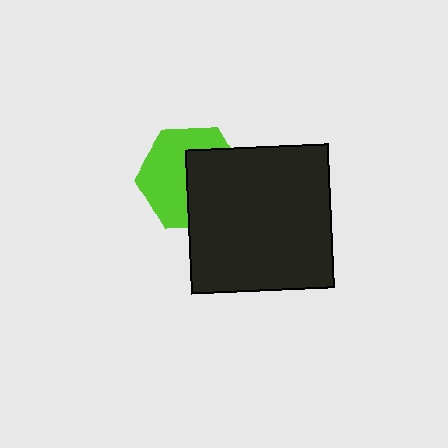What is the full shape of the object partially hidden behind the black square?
The partially hidden object is a lime hexagon.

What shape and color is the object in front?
The object in front is a black square.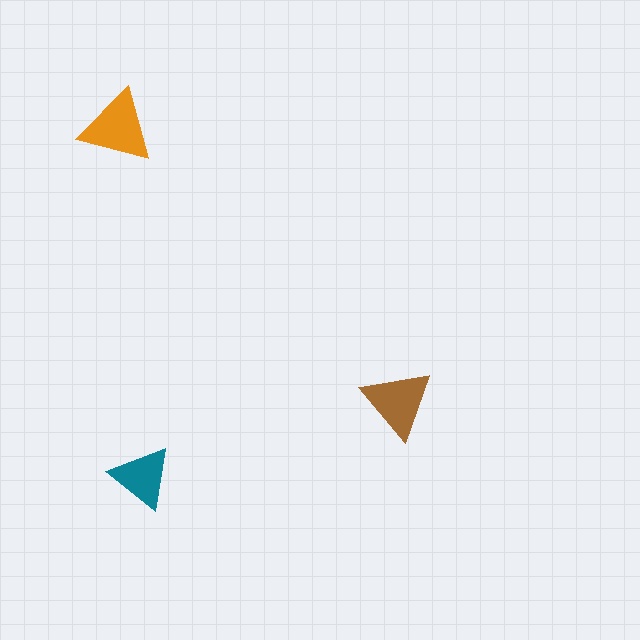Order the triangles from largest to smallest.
the orange one, the brown one, the teal one.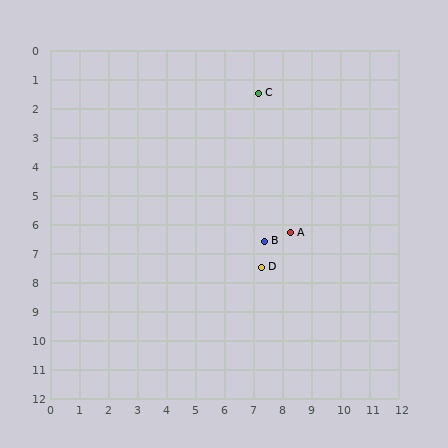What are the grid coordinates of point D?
Point D is at approximately (7.3, 7.5).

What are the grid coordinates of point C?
Point C is at approximately (7.2, 1.5).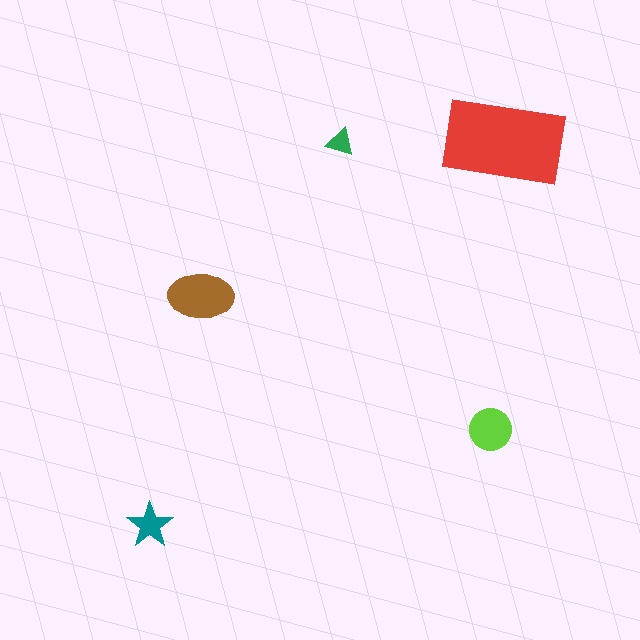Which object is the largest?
The red rectangle.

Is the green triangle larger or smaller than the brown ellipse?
Smaller.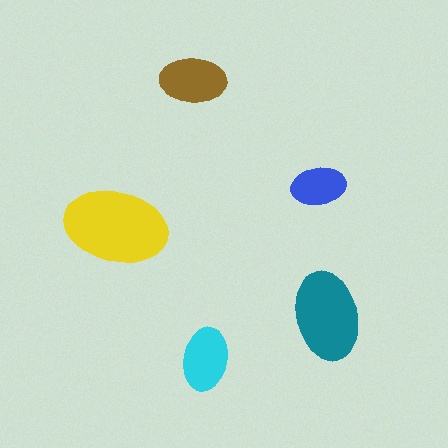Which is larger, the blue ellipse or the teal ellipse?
The teal one.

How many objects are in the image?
There are 5 objects in the image.